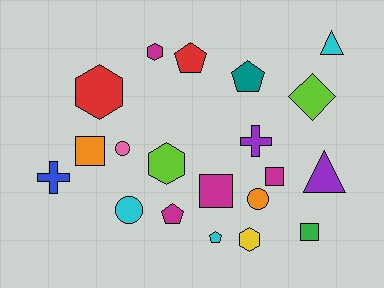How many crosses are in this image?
There are 2 crosses.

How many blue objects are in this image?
There is 1 blue object.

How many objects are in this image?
There are 20 objects.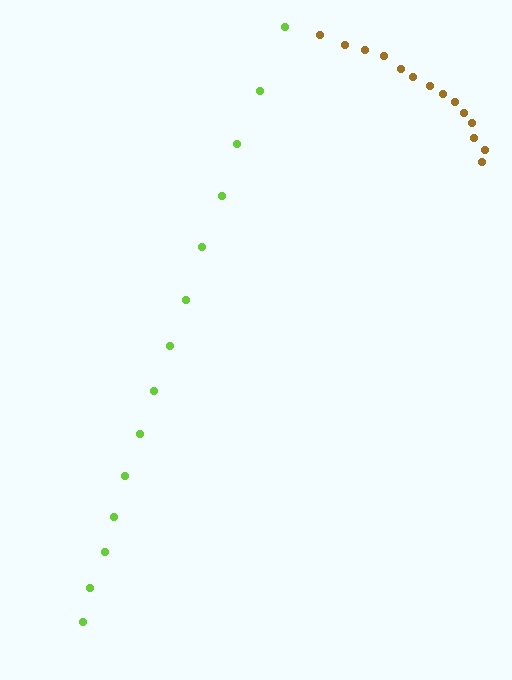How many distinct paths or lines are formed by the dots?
There are 2 distinct paths.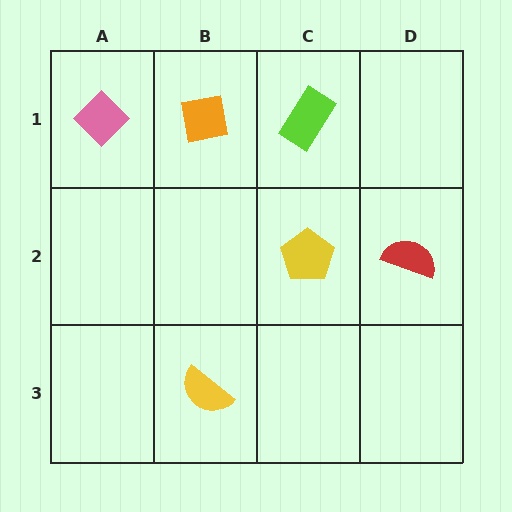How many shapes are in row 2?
2 shapes.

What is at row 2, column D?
A red semicircle.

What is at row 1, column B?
An orange square.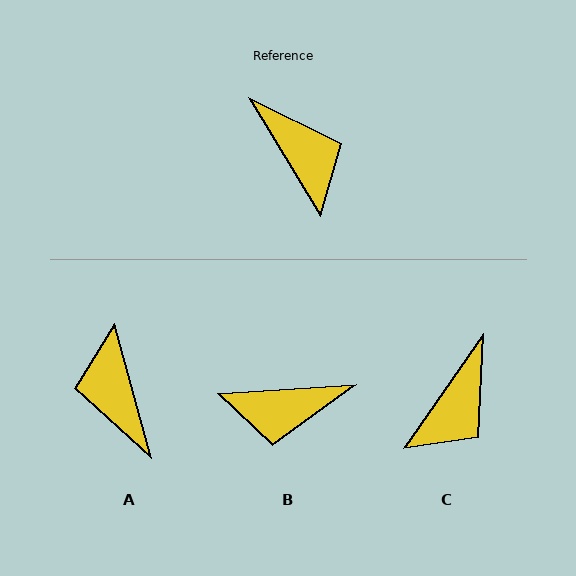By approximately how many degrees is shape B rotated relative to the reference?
Approximately 117 degrees clockwise.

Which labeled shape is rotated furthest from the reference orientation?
A, about 164 degrees away.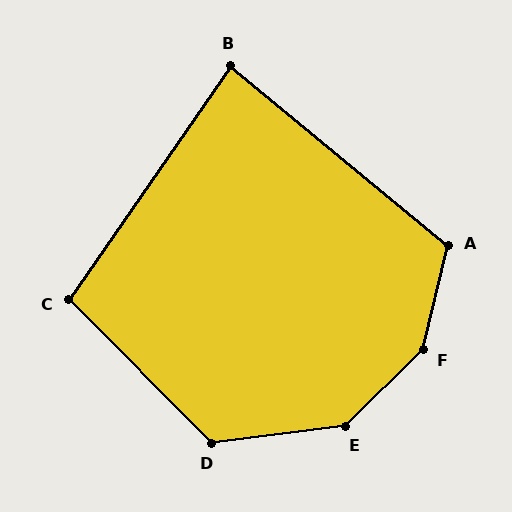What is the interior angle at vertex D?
Approximately 128 degrees (obtuse).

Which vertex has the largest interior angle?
F, at approximately 147 degrees.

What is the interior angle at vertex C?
Approximately 101 degrees (obtuse).